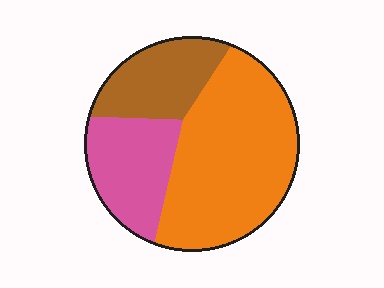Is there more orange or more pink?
Orange.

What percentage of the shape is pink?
Pink covers roughly 25% of the shape.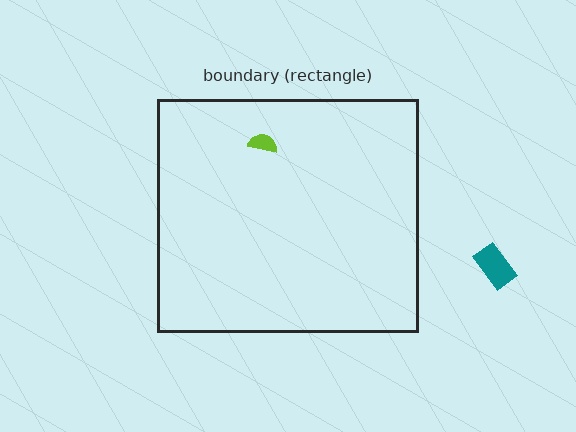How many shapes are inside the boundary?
1 inside, 1 outside.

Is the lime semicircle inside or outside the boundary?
Inside.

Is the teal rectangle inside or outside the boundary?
Outside.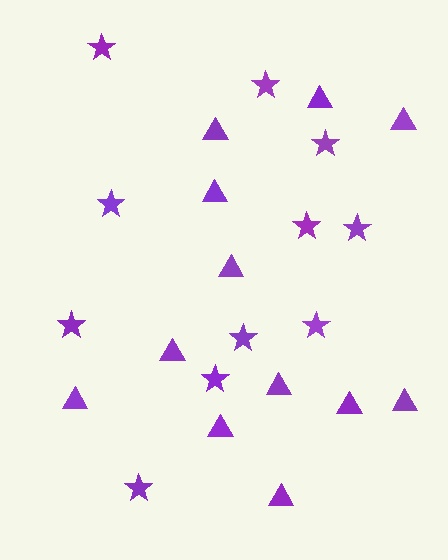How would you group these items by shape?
There are 2 groups: one group of stars (11) and one group of triangles (12).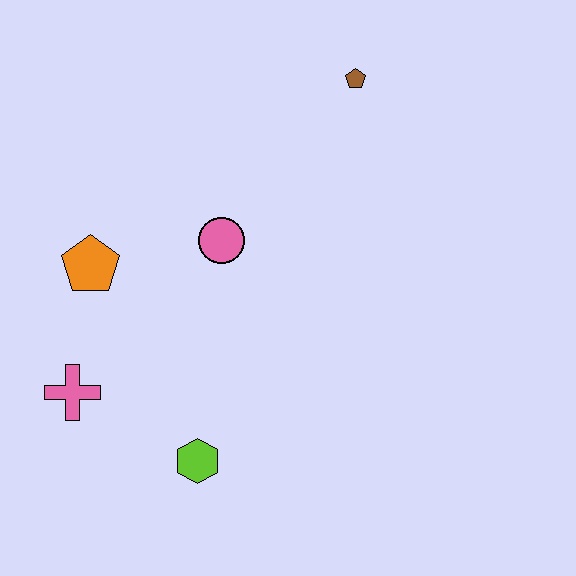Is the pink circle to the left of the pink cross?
No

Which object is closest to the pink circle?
The orange pentagon is closest to the pink circle.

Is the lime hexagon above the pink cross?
No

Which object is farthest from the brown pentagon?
The pink cross is farthest from the brown pentagon.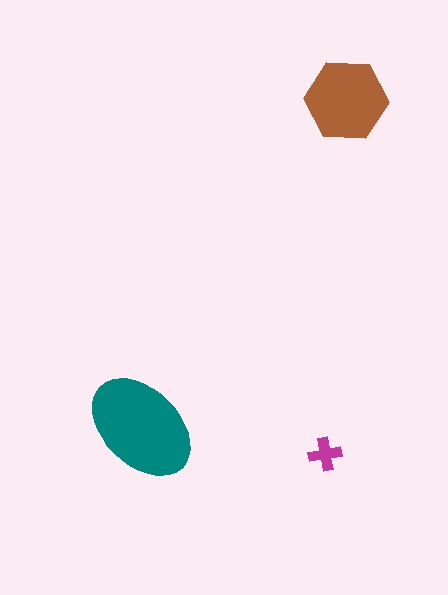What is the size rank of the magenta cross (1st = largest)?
3rd.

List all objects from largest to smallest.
The teal ellipse, the brown hexagon, the magenta cross.